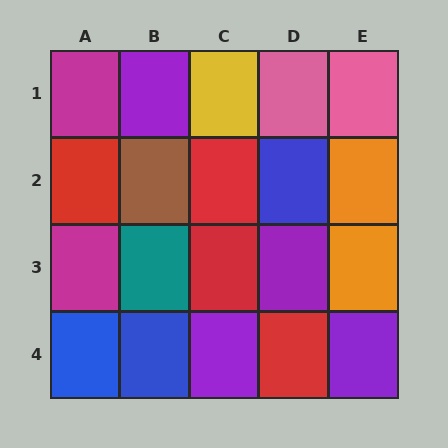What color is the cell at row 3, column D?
Purple.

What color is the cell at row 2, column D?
Blue.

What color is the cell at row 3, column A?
Magenta.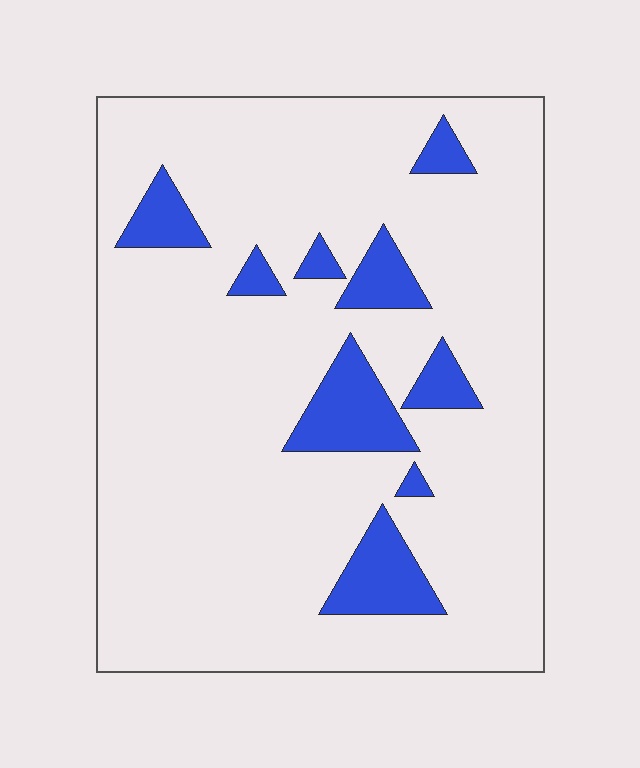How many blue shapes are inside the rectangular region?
9.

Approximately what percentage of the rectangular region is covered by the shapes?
Approximately 15%.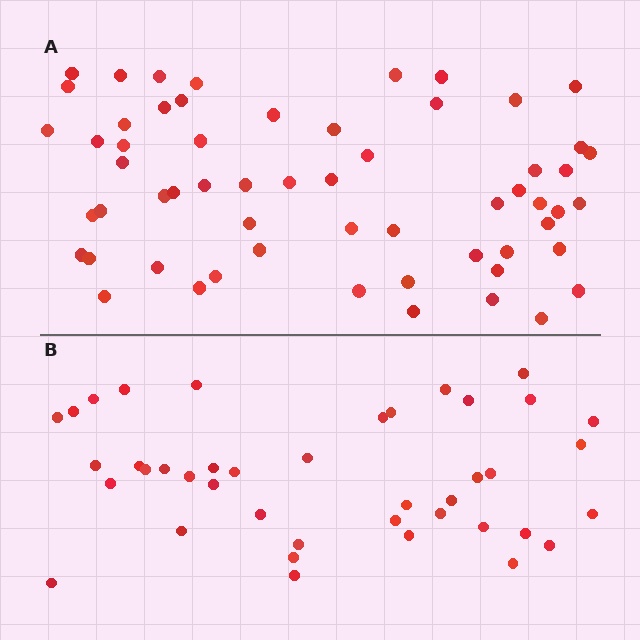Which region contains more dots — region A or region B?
Region A (the top region) has more dots.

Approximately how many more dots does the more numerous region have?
Region A has approximately 20 more dots than region B.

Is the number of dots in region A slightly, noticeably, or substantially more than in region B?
Region A has noticeably more, but not dramatically so. The ratio is roughly 1.4 to 1.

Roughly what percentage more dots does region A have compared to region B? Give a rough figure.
About 45% more.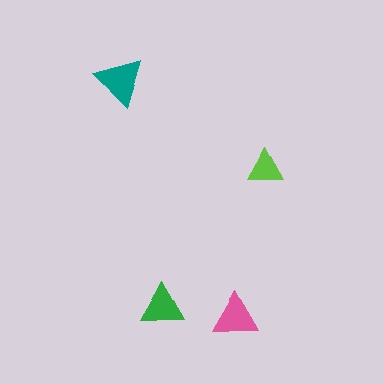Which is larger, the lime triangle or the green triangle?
The green one.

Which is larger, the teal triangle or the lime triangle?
The teal one.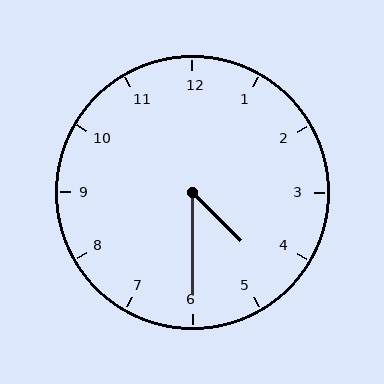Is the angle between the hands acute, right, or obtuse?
It is acute.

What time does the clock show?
4:30.